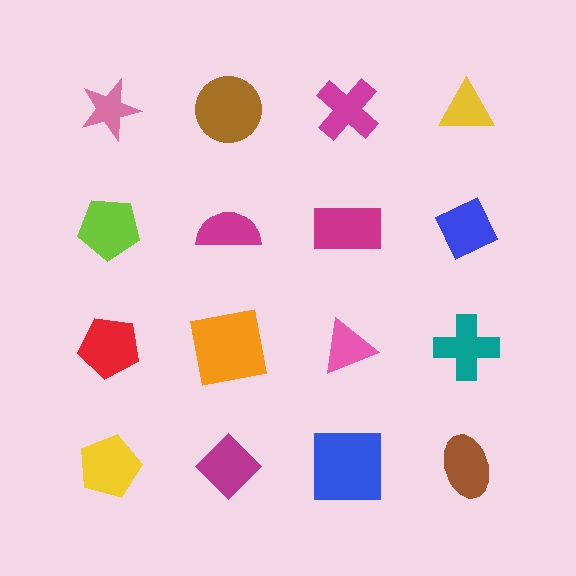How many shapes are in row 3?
4 shapes.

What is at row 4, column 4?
A brown ellipse.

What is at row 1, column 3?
A magenta cross.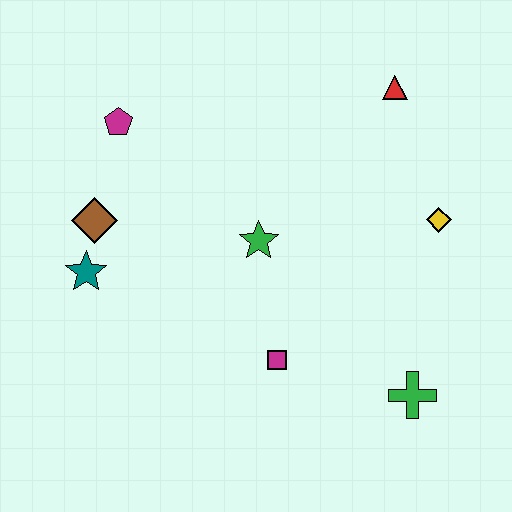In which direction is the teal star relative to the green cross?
The teal star is to the left of the green cross.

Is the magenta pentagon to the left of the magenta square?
Yes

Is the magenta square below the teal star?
Yes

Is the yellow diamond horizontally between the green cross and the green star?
No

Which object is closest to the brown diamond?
The teal star is closest to the brown diamond.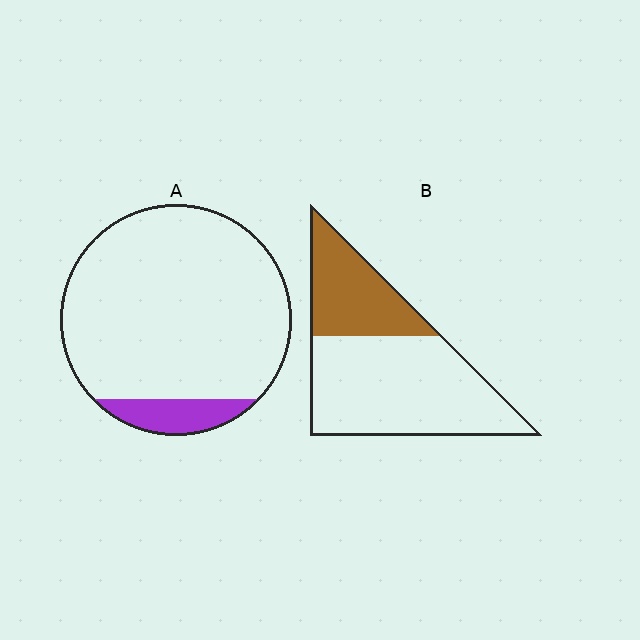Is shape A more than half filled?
No.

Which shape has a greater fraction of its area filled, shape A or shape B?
Shape B.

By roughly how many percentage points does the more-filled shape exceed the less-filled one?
By roughly 20 percentage points (B over A).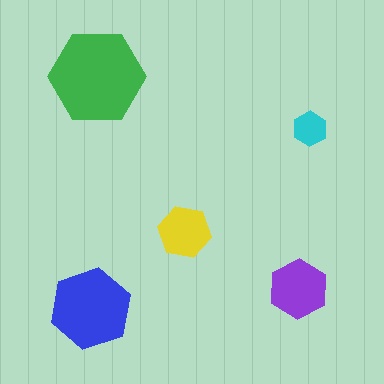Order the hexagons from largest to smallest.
the green one, the blue one, the purple one, the yellow one, the cyan one.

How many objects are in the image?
There are 5 objects in the image.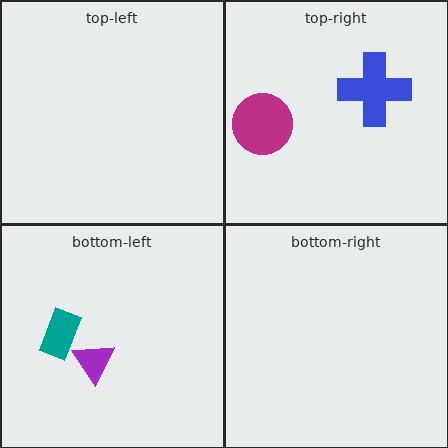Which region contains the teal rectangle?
The bottom-left region.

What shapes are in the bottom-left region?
The purple triangle, the teal rectangle.